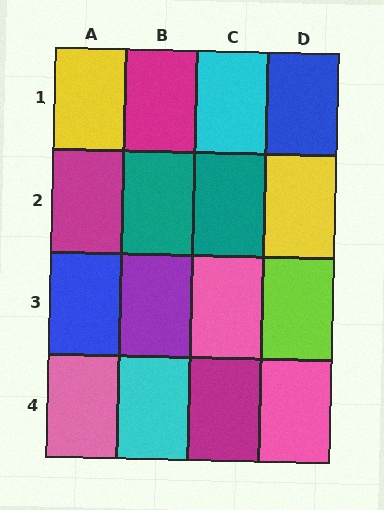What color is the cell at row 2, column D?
Yellow.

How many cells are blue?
2 cells are blue.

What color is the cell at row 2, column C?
Teal.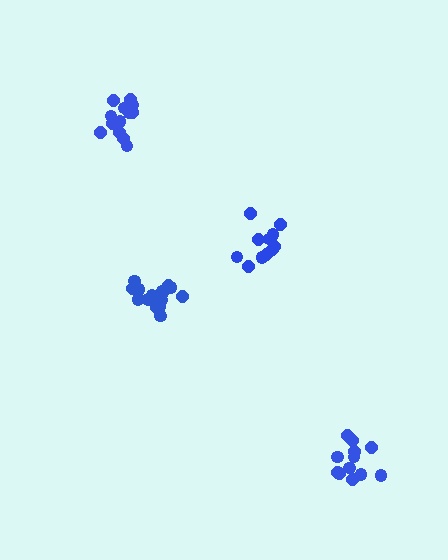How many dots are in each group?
Group 1: 16 dots, Group 2: 11 dots, Group 3: 14 dots, Group 4: 12 dots (53 total).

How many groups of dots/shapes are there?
There are 4 groups.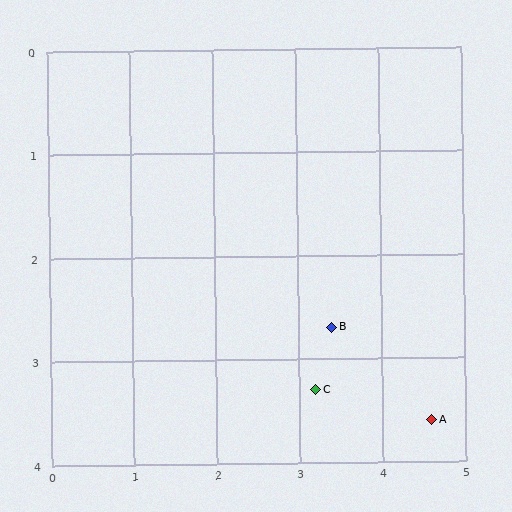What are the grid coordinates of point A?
Point A is at approximately (4.6, 3.6).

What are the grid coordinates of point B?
Point B is at approximately (3.4, 2.7).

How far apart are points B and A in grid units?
Points B and A are about 1.5 grid units apart.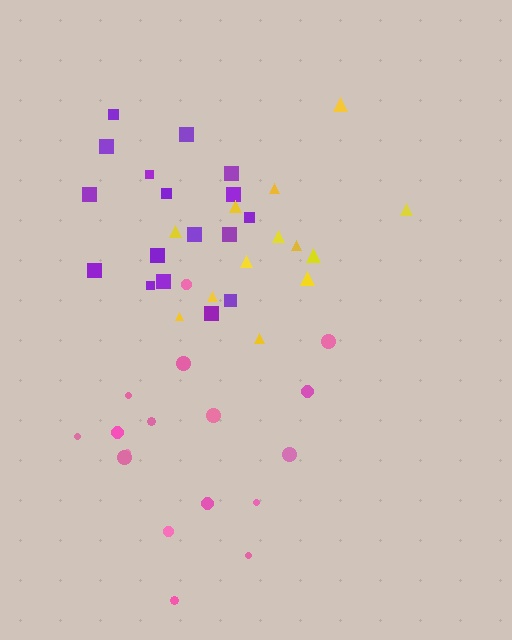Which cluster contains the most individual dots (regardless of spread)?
Pink (17).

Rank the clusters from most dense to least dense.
yellow, purple, pink.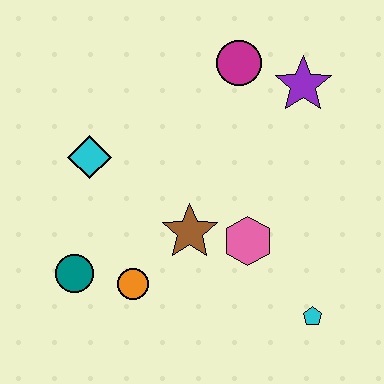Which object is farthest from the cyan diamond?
The cyan pentagon is farthest from the cyan diamond.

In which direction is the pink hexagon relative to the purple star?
The pink hexagon is below the purple star.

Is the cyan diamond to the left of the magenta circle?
Yes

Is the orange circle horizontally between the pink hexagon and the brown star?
No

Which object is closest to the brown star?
The pink hexagon is closest to the brown star.